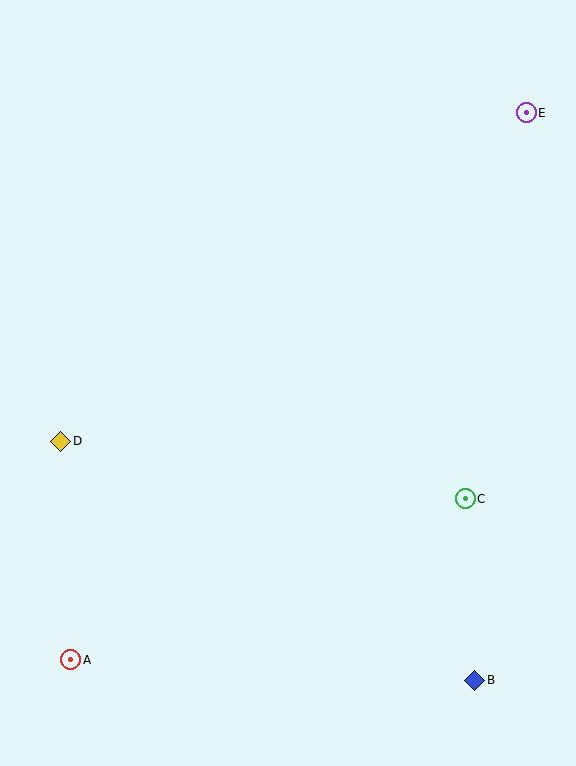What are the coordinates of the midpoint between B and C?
The midpoint between B and C is at (470, 590).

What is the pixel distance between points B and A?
The distance between B and A is 404 pixels.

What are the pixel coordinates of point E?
Point E is at (526, 113).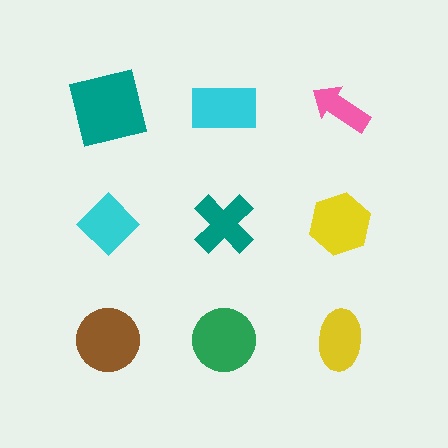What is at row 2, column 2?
A teal cross.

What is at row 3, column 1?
A brown circle.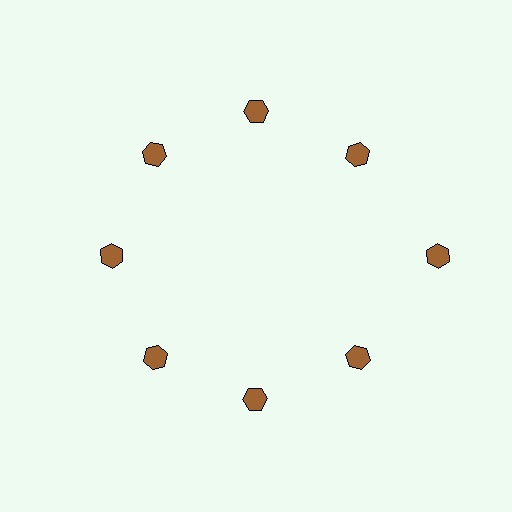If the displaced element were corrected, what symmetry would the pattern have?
It would have 8-fold rotational symmetry — the pattern would map onto itself every 45 degrees.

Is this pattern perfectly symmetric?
No. The 8 brown hexagons are arranged in a ring, but one element near the 3 o'clock position is pushed outward from the center, breaking the 8-fold rotational symmetry.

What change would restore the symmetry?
The symmetry would be restored by moving it inward, back onto the ring so that all 8 hexagons sit at equal angles and equal distance from the center.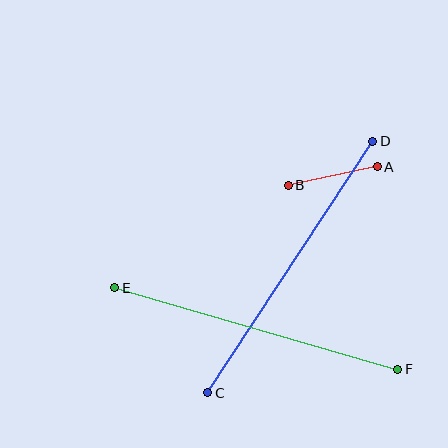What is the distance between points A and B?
The distance is approximately 91 pixels.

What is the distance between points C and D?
The distance is approximately 301 pixels.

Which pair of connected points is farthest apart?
Points C and D are farthest apart.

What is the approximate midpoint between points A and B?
The midpoint is at approximately (333, 176) pixels.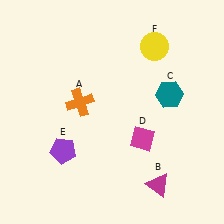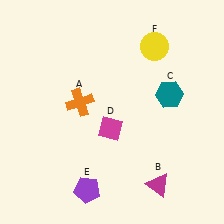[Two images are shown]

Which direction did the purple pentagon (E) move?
The purple pentagon (E) moved down.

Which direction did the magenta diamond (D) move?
The magenta diamond (D) moved left.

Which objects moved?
The objects that moved are: the magenta diamond (D), the purple pentagon (E).